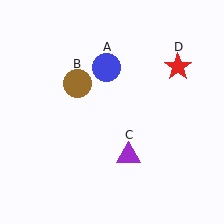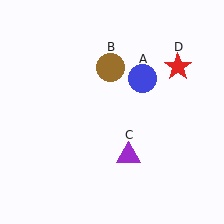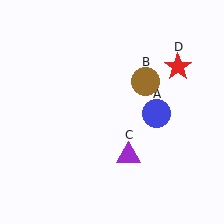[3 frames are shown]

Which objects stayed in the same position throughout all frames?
Purple triangle (object C) and red star (object D) remained stationary.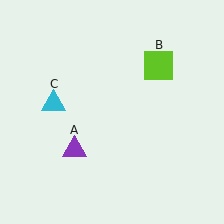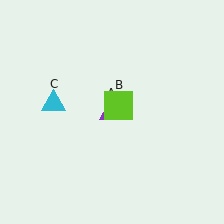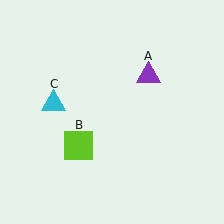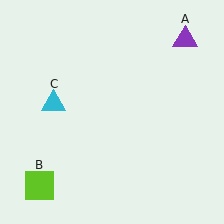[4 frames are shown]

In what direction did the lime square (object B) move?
The lime square (object B) moved down and to the left.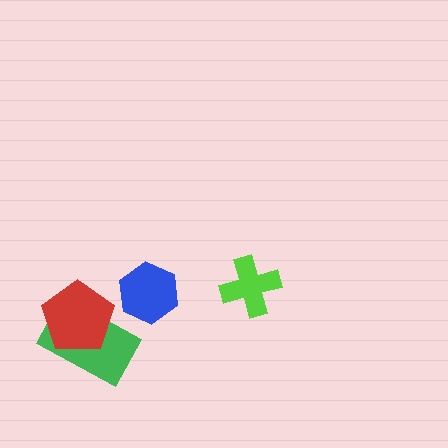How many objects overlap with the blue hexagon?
0 objects overlap with the blue hexagon.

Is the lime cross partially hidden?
No, no other shape covers it.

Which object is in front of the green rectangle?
The red pentagon is in front of the green rectangle.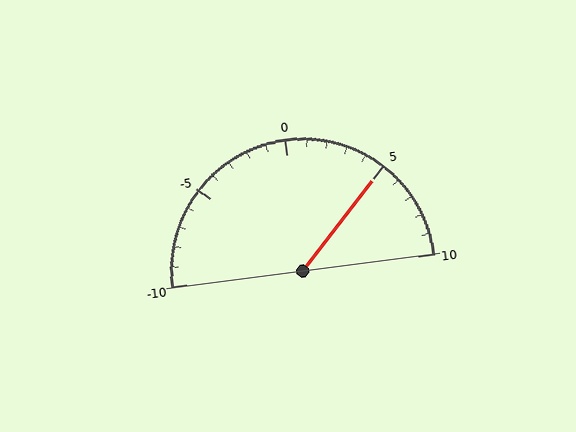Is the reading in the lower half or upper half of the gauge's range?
The reading is in the upper half of the range (-10 to 10).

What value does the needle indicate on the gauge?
The needle indicates approximately 5.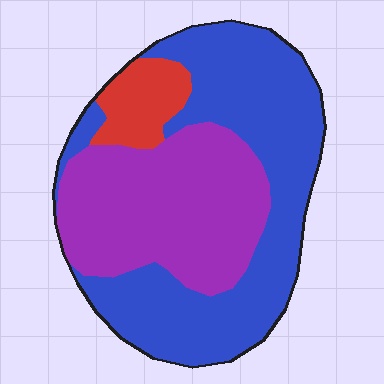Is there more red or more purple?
Purple.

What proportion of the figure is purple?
Purple takes up about three eighths (3/8) of the figure.